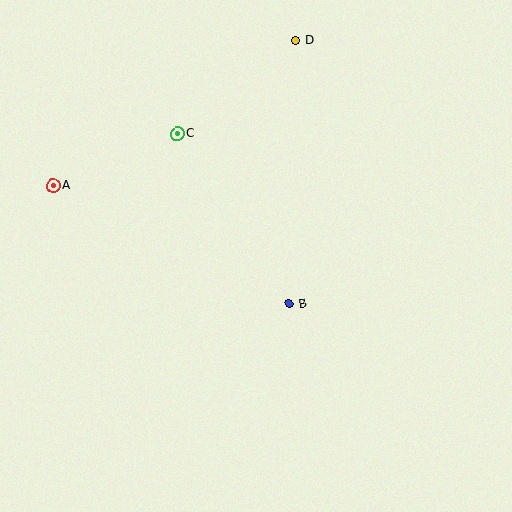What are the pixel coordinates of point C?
Point C is at (178, 134).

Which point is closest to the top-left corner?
Point A is closest to the top-left corner.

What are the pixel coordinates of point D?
Point D is at (296, 41).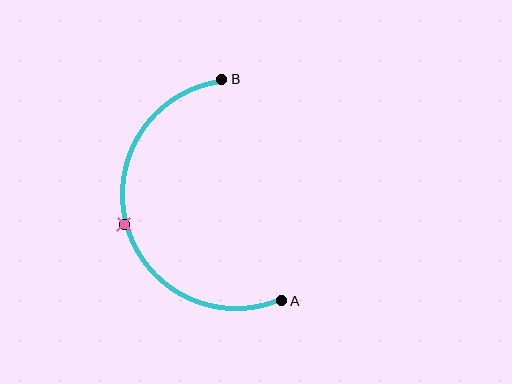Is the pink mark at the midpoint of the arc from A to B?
Yes. The pink mark lies on the arc at equal arc-length from both A and B — it is the arc midpoint.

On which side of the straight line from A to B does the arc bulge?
The arc bulges to the left of the straight line connecting A and B.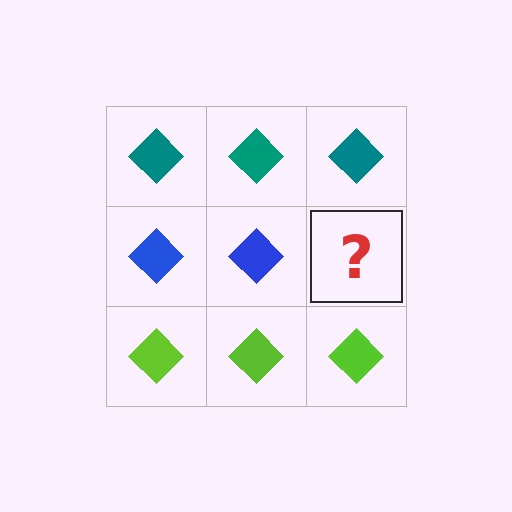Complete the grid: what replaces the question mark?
The question mark should be replaced with a blue diamond.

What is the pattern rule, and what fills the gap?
The rule is that each row has a consistent color. The gap should be filled with a blue diamond.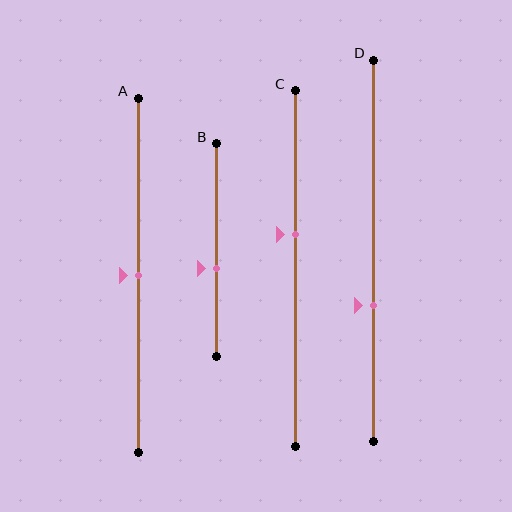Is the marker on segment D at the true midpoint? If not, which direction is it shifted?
No, the marker on segment D is shifted downward by about 14% of the segment length.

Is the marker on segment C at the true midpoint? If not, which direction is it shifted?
No, the marker on segment C is shifted upward by about 10% of the segment length.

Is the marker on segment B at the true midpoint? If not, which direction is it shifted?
No, the marker on segment B is shifted downward by about 9% of the segment length.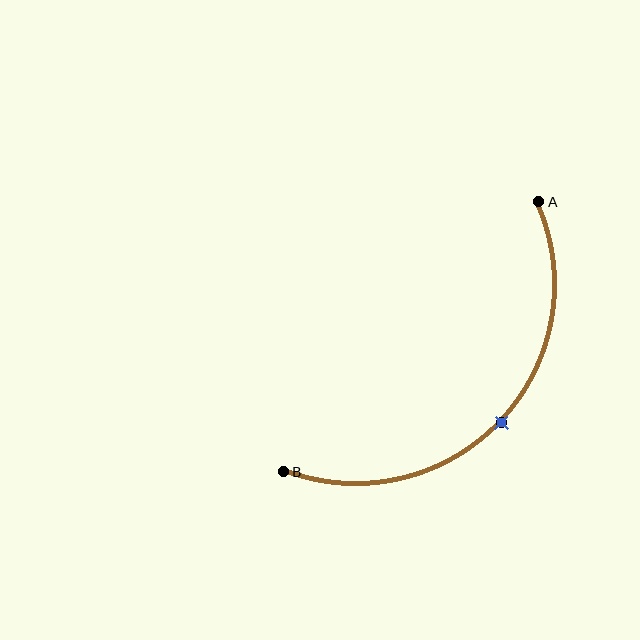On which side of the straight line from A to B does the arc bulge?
The arc bulges below and to the right of the straight line connecting A and B.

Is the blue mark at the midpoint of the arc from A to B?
Yes. The blue mark lies on the arc at equal arc-length from both A and B — it is the arc midpoint.